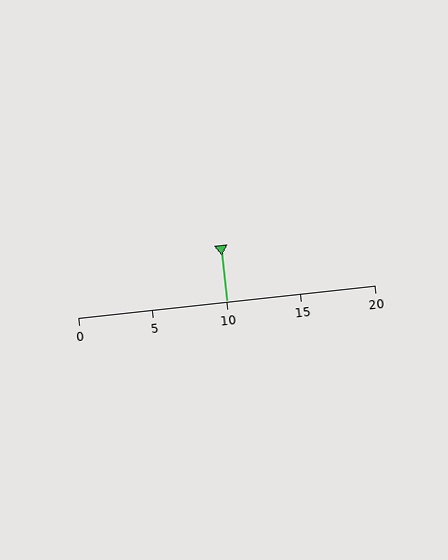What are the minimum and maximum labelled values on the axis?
The axis runs from 0 to 20.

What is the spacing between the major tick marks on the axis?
The major ticks are spaced 5 apart.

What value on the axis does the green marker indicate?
The marker indicates approximately 10.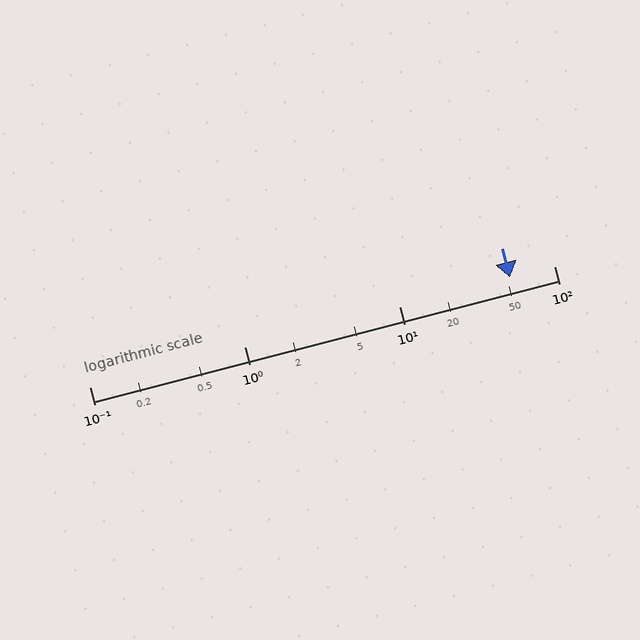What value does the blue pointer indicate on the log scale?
The pointer indicates approximately 52.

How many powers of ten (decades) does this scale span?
The scale spans 3 decades, from 0.1 to 100.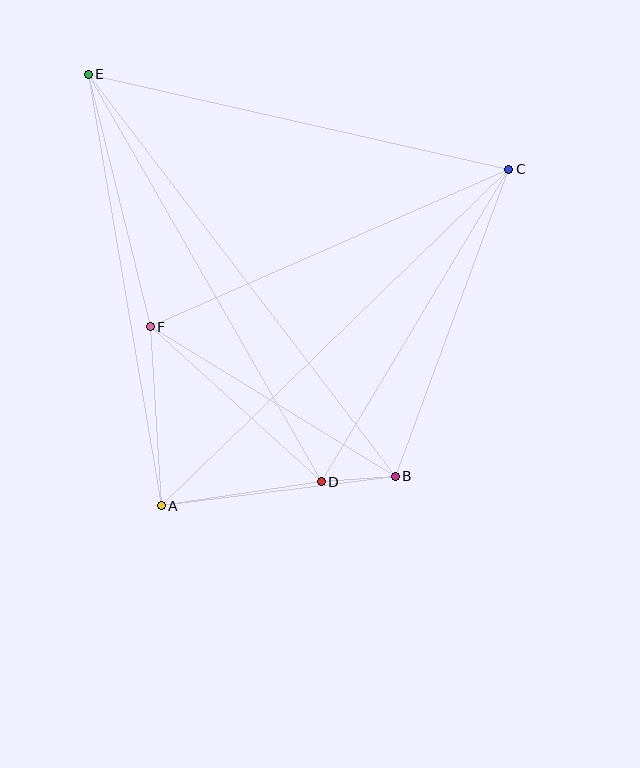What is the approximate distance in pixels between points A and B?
The distance between A and B is approximately 236 pixels.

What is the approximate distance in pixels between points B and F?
The distance between B and F is approximately 287 pixels.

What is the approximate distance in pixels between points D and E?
The distance between D and E is approximately 470 pixels.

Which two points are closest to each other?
Points B and D are closest to each other.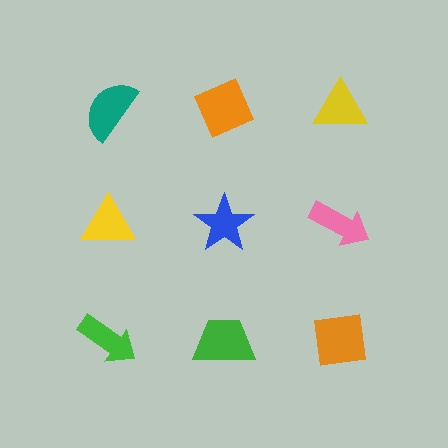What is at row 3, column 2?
A green trapezoid.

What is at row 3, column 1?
A green arrow.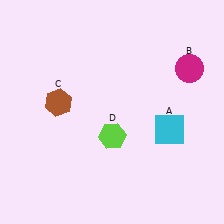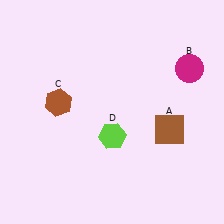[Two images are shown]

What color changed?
The square (A) changed from cyan in Image 1 to brown in Image 2.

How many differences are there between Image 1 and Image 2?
There is 1 difference between the two images.